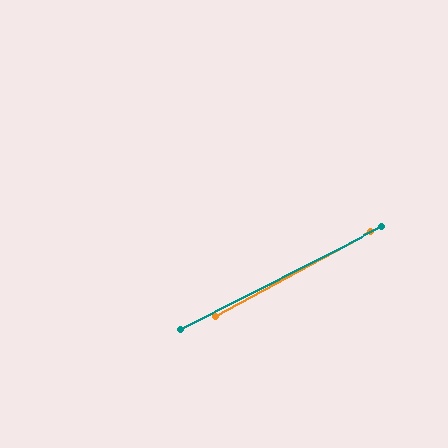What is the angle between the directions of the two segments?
Approximately 2 degrees.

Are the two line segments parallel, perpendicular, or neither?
Parallel — their directions differ by only 1.7°.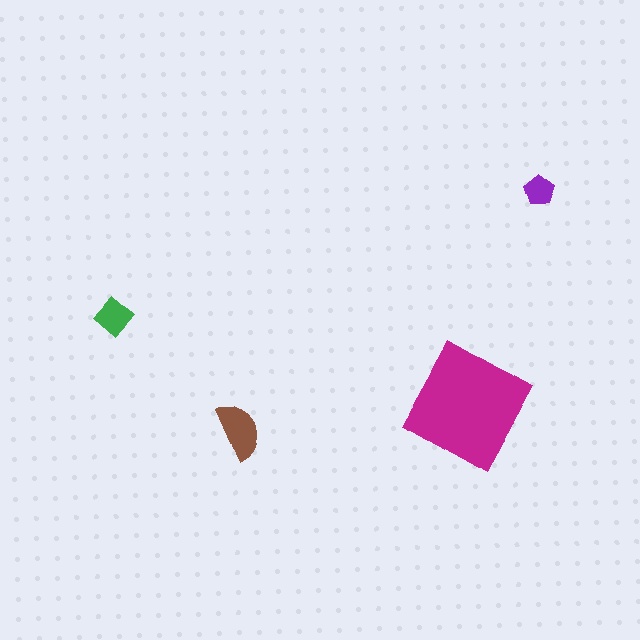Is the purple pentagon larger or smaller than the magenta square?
Smaller.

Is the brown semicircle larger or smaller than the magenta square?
Smaller.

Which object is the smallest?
The purple pentagon.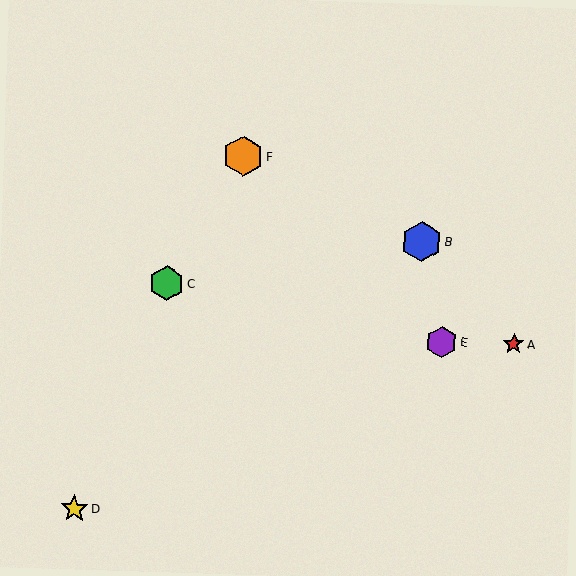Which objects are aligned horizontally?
Objects A, E are aligned horizontally.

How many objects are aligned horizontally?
2 objects (A, E) are aligned horizontally.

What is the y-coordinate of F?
Object F is at y≈156.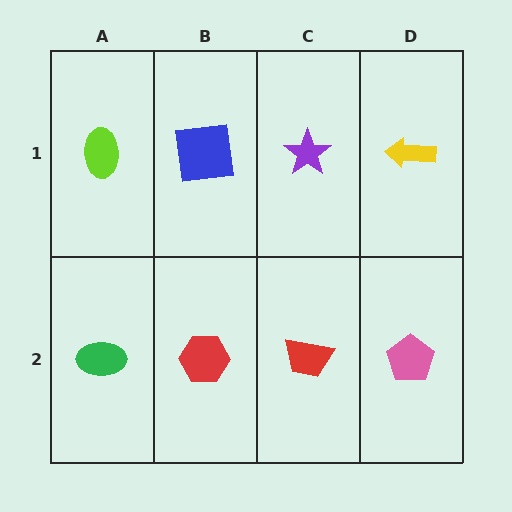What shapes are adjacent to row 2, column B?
A blue square (row 1, column B), a green ellipse (row 2, column A), a red trapezoid (row 2, column C).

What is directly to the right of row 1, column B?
A purple star.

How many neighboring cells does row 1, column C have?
3.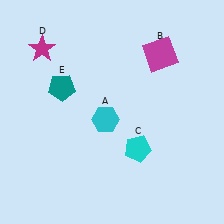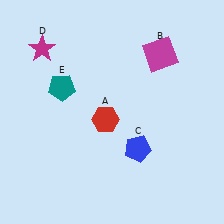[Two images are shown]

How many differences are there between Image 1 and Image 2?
There are 2 differences between the two images.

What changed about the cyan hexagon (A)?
In Image 1, A is cyan. In Image 2, it changed to red.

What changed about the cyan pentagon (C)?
In Image 1, C is cyan. In Image 2, it changed to blue.